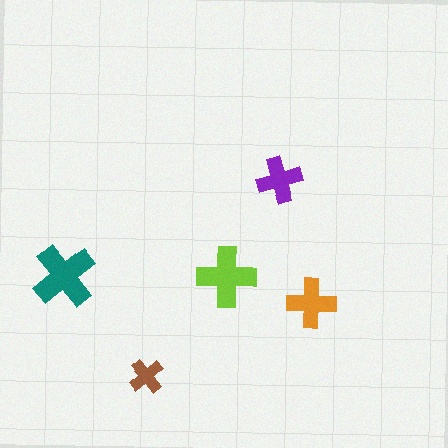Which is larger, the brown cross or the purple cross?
The purple one.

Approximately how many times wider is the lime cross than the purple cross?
About 1.5 times wider.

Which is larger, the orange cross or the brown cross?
The orange one.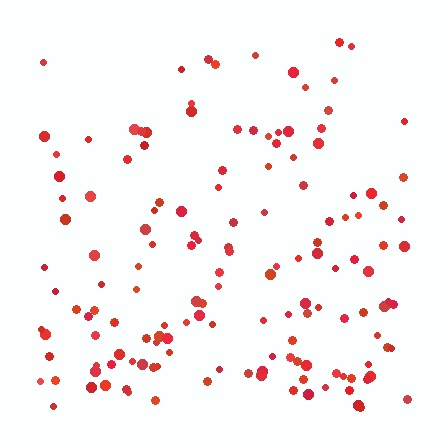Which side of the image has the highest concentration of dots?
The bottom.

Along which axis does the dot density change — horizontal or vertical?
Vertical.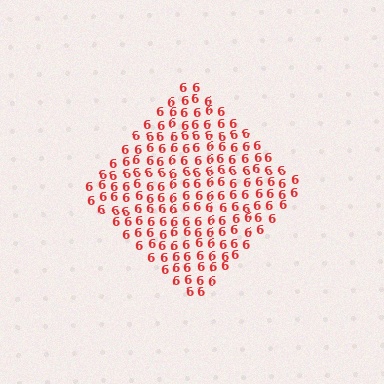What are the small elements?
The small elements are digit 6's.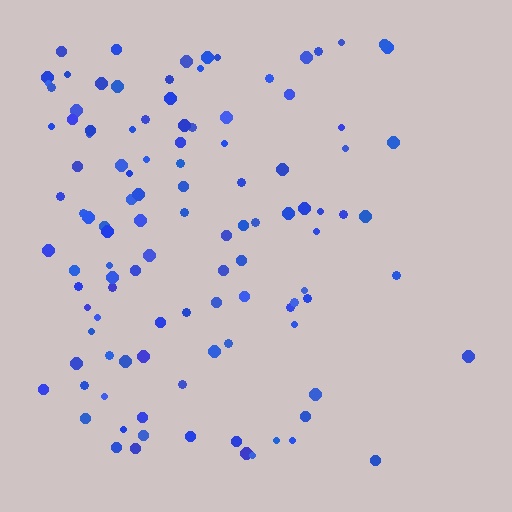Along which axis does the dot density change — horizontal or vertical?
Horizontal.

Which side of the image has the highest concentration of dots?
The left.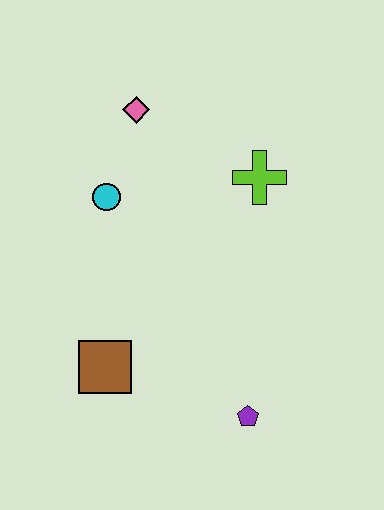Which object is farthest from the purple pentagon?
The pink diamond is farthest from the purple pentagon.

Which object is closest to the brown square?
The purple pentagon is closest to the brown square.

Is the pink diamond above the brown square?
Yes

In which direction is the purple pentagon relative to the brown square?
The purple pentagon is to the right of the brown square.